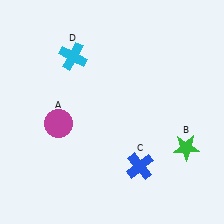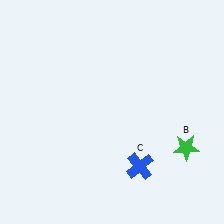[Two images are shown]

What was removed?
The cyan cross (D), the magenta circle (A) were removed in Image 2.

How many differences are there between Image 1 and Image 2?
There are 2 differences between the two images.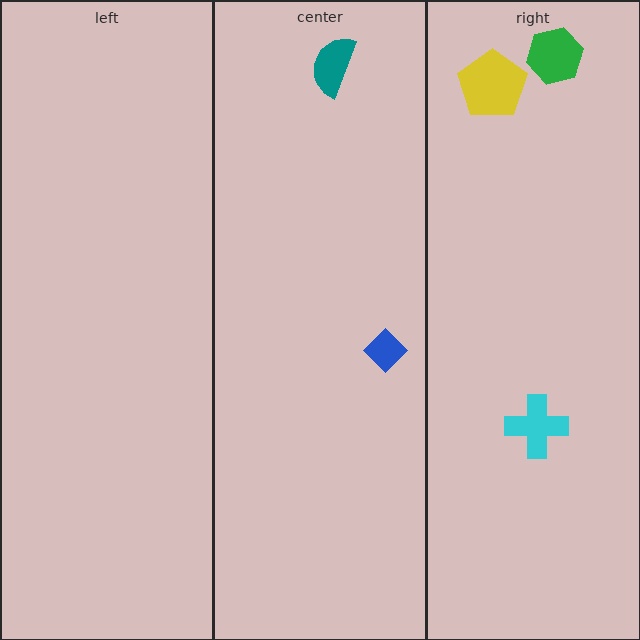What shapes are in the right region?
The green hexagon, the cyan cross, the yellow pentagon.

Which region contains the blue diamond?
The center region.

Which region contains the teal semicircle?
The center region.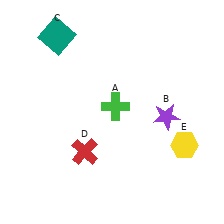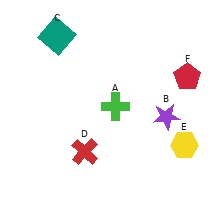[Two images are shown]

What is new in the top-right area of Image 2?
A red pentagon (F) was added in the top-right area of Image 2.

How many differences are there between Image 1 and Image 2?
There is 1 difference between the two images.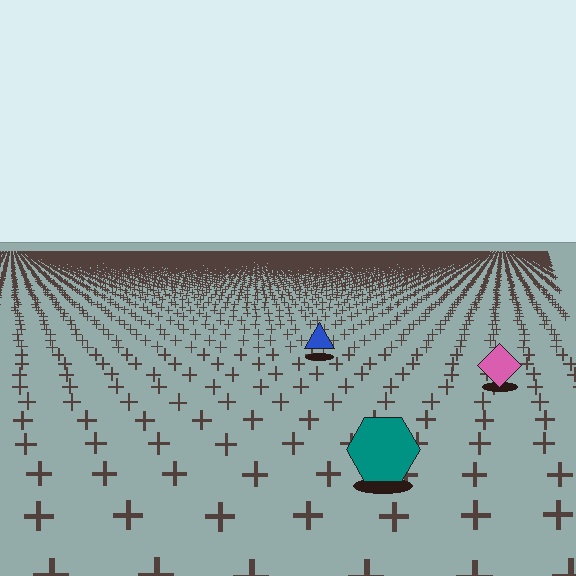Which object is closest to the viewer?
The teal hexagon is closest. The texture marks near it are larger and more spread out.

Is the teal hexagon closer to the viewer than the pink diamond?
Yes. The teal hexagon is closer — you can tell from the texture gradient: the ground texture is coarser near it.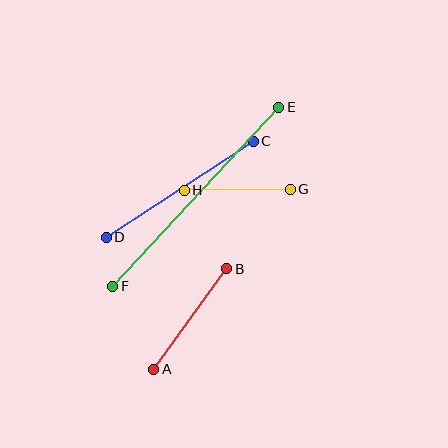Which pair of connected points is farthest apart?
Points E and F are farthest apart.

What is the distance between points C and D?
The distance is approximately 176 pixels.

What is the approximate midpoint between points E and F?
The midpoint is at approximately (196, 197) pixels.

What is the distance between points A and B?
The distance is approximately 124 pixels.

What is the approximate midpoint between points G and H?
The midpoint is at approximately (237, 190) pixels.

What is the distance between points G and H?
The distance is approximately 106 pixels.